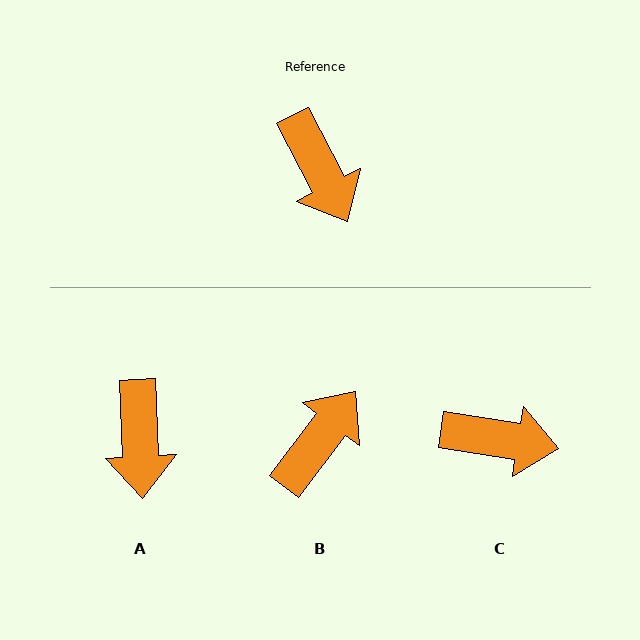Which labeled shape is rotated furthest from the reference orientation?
B, about 116 degrees away.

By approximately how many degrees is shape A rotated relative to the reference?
Approximately 25 degrees clockwise.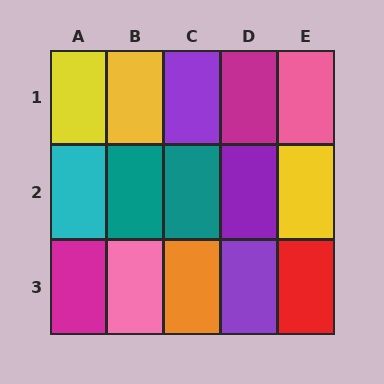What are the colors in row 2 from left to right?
Cyan, teal, teal, purple, yellow.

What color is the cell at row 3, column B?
Pink.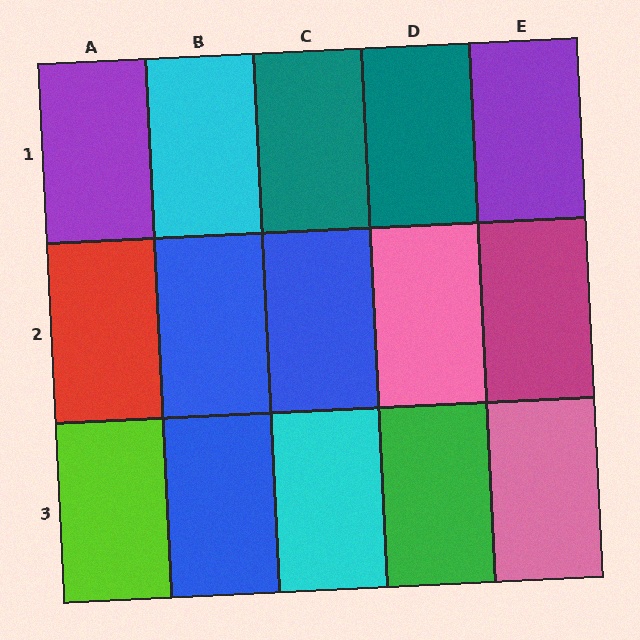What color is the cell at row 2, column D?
Pink.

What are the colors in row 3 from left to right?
Lime, blue, cyan, green, pink.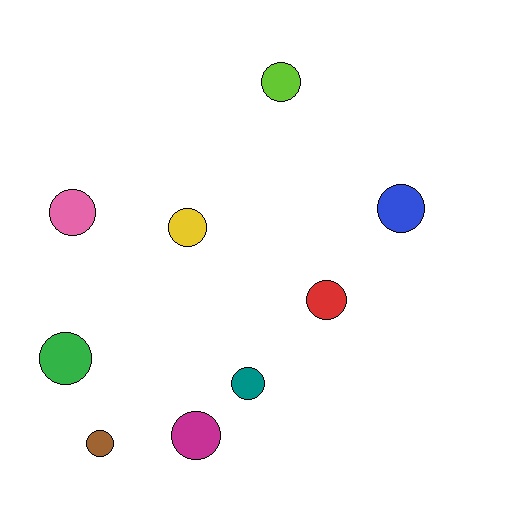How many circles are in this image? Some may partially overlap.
There are 9 circles.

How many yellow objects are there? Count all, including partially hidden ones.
There is 1 yellow object.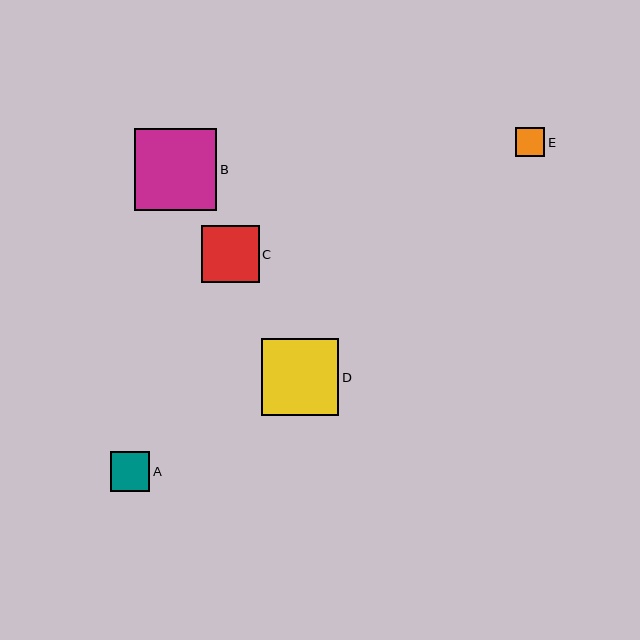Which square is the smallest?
Square E is the smallest with a size of approximately 29 pixels.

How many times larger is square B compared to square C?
Square B is approximately 1.4 times the size of square C.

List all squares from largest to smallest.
From largest to smallest: B, D, C, A, E.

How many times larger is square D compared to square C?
Square D is approximately 1.3 times the size of square C.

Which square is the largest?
Square B is the largest with a size of approximately 82 pixels.